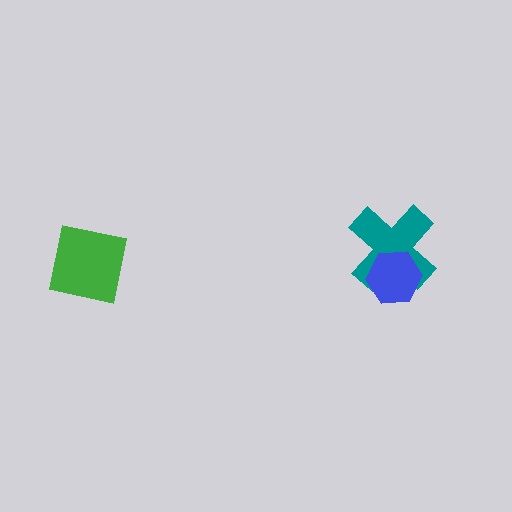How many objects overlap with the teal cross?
1 object overlaps with the teal cross.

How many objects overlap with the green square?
0 objects overlap with the green square.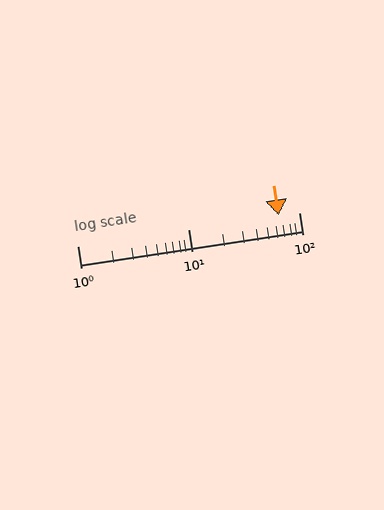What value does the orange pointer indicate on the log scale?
The pointer indicates approximately 66.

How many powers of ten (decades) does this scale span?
The scale spans 2 decades, from 1 to 100.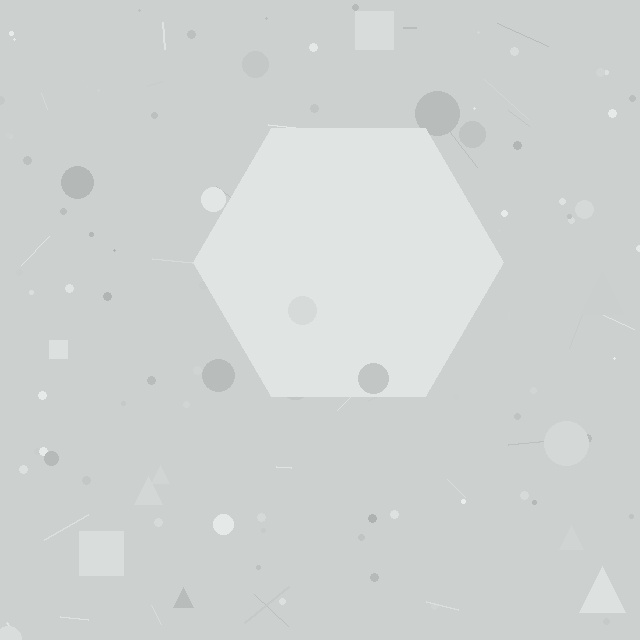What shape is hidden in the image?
A hexagon is hidden in the image.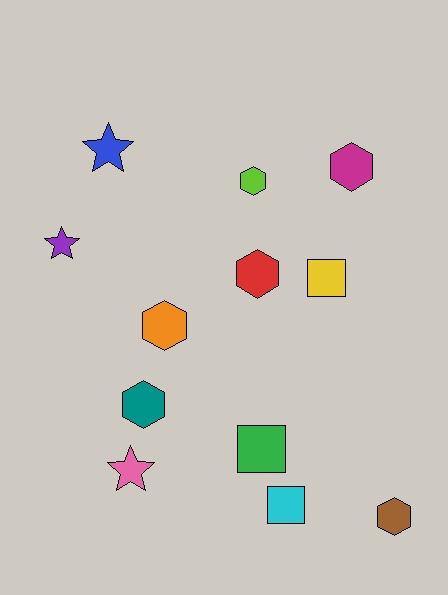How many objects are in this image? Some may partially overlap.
There are 12 objects.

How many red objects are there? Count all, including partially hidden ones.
There is 1 red object.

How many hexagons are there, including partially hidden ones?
There are 6 hexagons.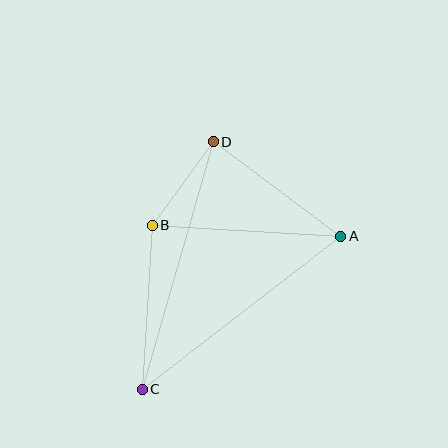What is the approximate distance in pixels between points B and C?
The distance between B and C is approximately 164 pixels.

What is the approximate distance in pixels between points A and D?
The distance between A and D is approximately 159 pixels.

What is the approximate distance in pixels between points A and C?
The distance between A and C is approximately 250 pixels.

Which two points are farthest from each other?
Points C and D are farthest from each other.